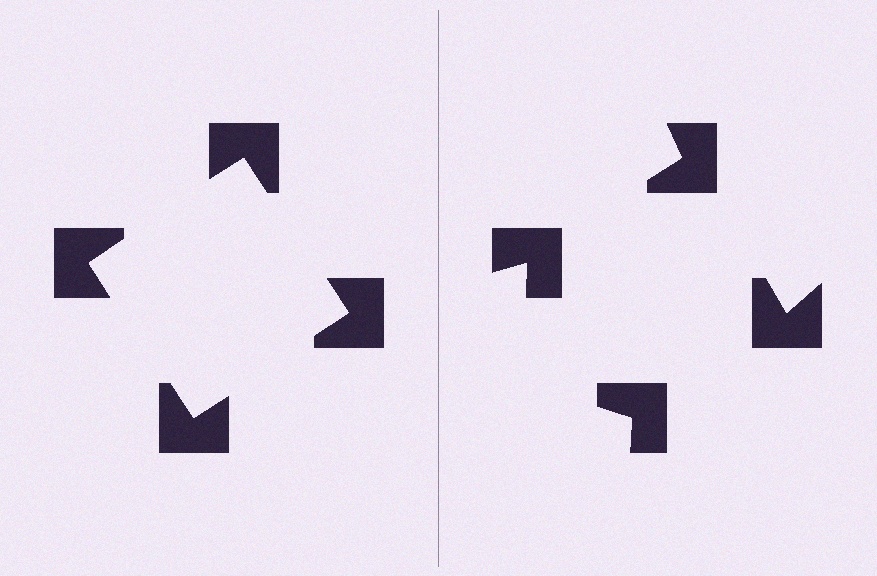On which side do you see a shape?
An illusory square appears on the left side. On the right side the wedge cuts are rotated, so no coherent shape forms.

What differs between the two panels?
The notched squares are positioned identically on both sides; only the wedge orientations differ. On the left they align to a square; on the right they are misaligned.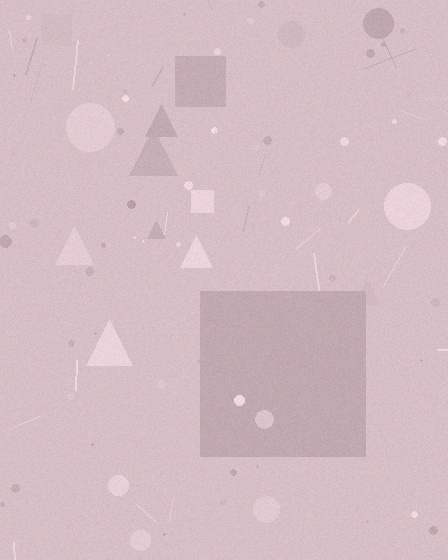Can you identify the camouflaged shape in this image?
The camouflaged shape is a square.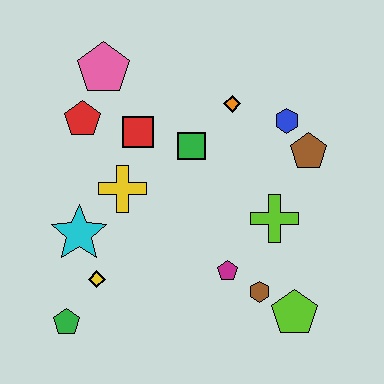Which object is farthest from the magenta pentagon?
The pink pentagon is farthest from the magenta pentagon.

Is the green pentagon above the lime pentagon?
No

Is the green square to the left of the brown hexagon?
Yes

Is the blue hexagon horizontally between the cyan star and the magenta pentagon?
No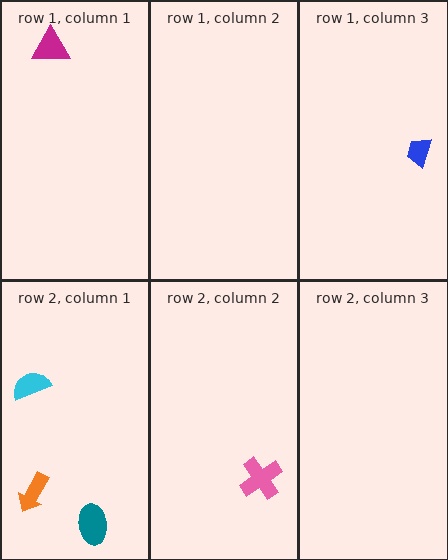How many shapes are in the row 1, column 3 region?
1.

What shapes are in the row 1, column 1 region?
The magenta triangle.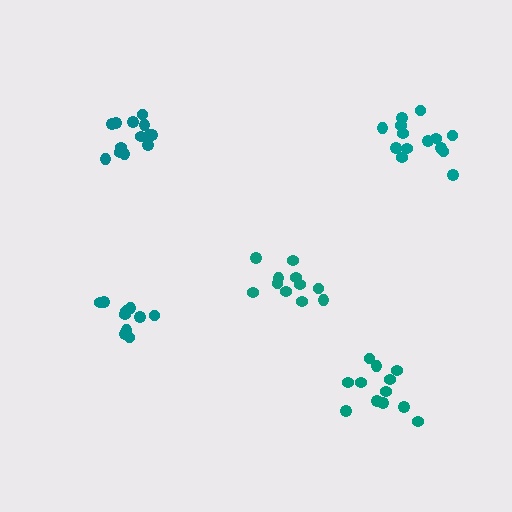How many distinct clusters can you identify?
There are 5 distinct clusters.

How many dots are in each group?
Group 1: 11 dots, Group 2: 14 dots, Group 3: 13 dots, Group 4: 12 dots, Group 5: 12 dots (62 total).